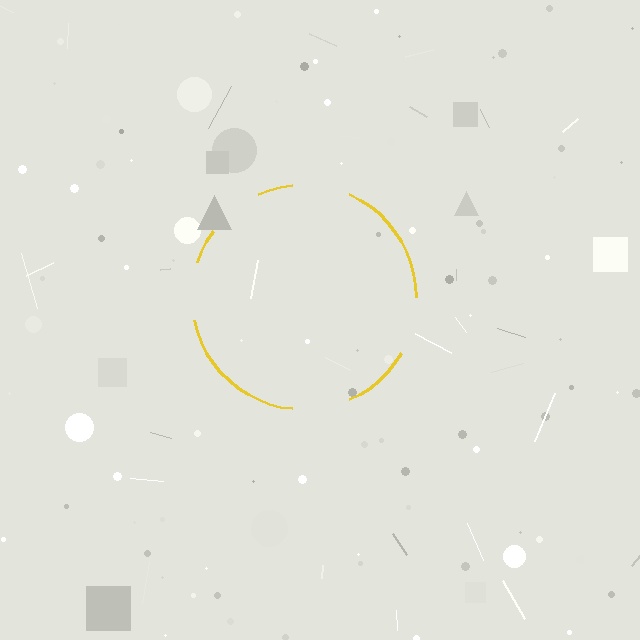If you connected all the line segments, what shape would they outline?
They would outline a circle.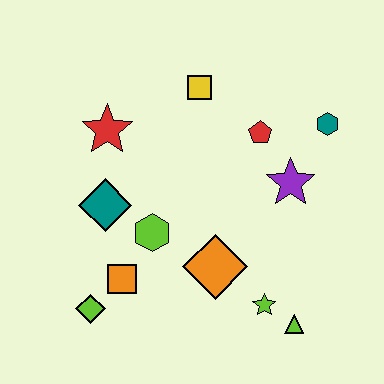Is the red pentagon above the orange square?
Yes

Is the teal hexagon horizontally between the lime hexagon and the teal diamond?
No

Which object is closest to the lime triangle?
The lime star is closest to the lime triangle.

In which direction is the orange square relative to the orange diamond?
The orange square is to the left of the orange diamond.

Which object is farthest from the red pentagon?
The lime diamond is farthest from the red pentagon.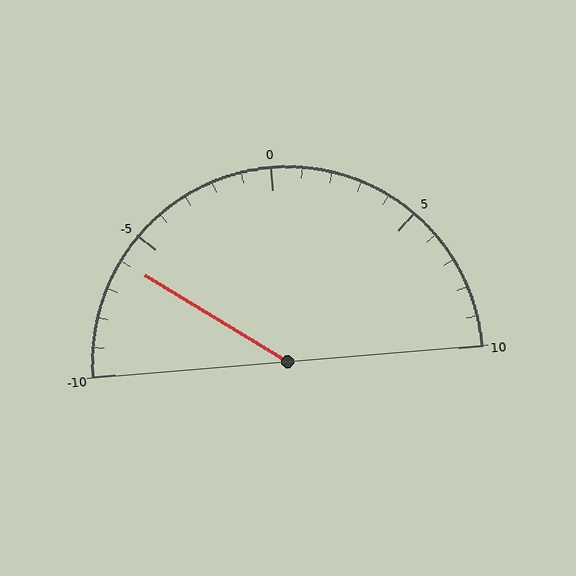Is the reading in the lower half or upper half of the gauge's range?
The reading is in the lower half of the range (-10 to 10).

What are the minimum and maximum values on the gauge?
The gauge ranges from -10 to 10.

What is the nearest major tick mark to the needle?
The nearest major tick mark is -5.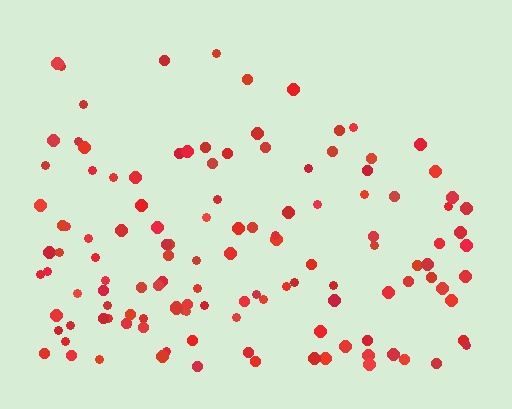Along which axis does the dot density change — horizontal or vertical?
Vertical.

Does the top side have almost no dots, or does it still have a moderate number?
Still a moderate number, just noticeably fewer than the bottom.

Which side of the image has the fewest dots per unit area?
The top.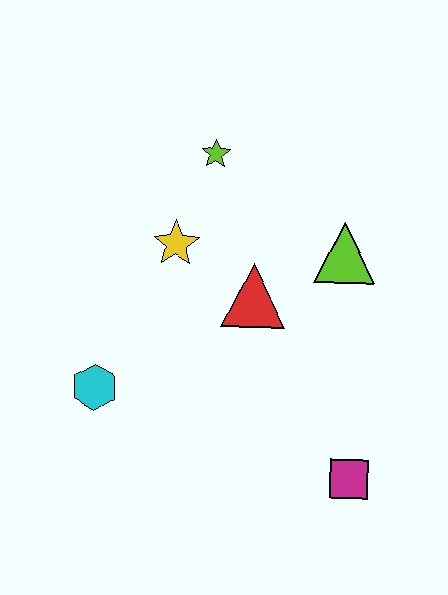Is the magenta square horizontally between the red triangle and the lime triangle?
No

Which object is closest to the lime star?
The yellow star is closest to the lime star.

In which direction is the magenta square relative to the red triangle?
The magenta square is below the red triangle.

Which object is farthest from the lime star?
The magenta square is farthest from the lime star.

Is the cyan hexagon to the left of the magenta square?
Yes